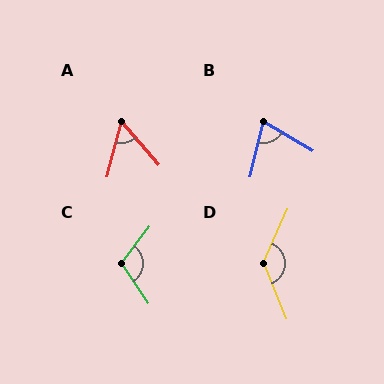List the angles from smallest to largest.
A (55°), B (72°), C (109°), D (134°).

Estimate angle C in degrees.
Approximately 109 degrees.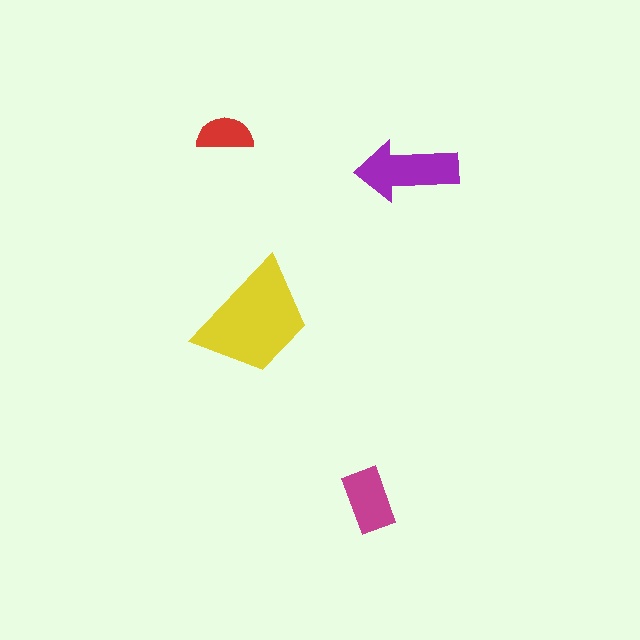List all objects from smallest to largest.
The red semicircle, the magenta rectangle, the purple arrow, the yellow trapezoid.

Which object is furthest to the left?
The red semicircle is leftmost.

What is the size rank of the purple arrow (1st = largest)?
2nd.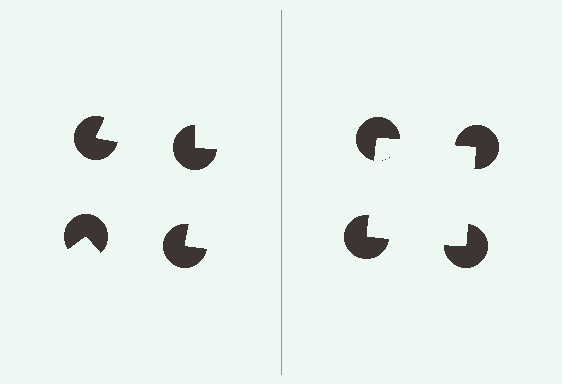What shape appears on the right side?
An illusory square.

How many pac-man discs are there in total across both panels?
8 — 4 on each side.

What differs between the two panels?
The pac-man discs are positioned identically on both sides; only the wedge orientations differ. On the right they align to a square; on the left they are misaligned.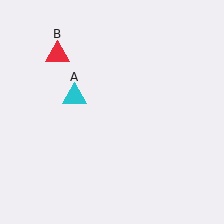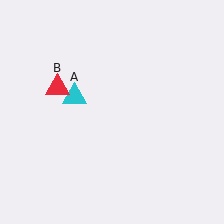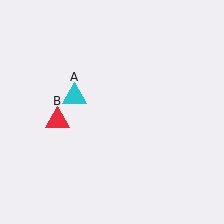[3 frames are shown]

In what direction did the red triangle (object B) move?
The red triangle (object B) moved down.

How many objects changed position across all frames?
1 object changed position: red triangle (object B).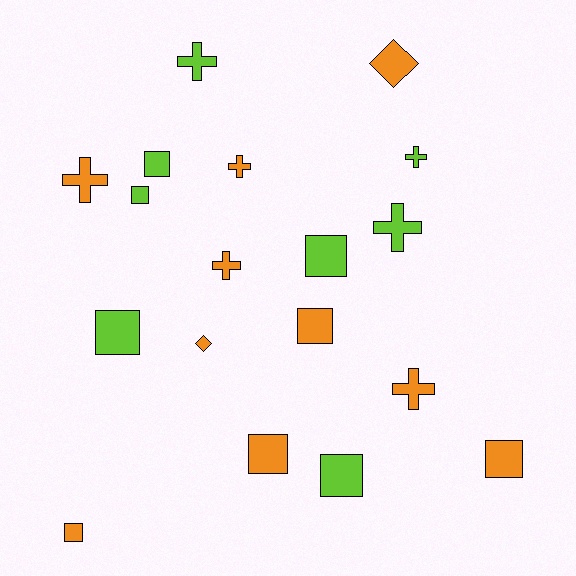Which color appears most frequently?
Orange, with 10 objects.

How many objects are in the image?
There are 18 objects.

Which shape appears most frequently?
Square, with 9 objects.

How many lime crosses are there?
There are 3 lime crosses.